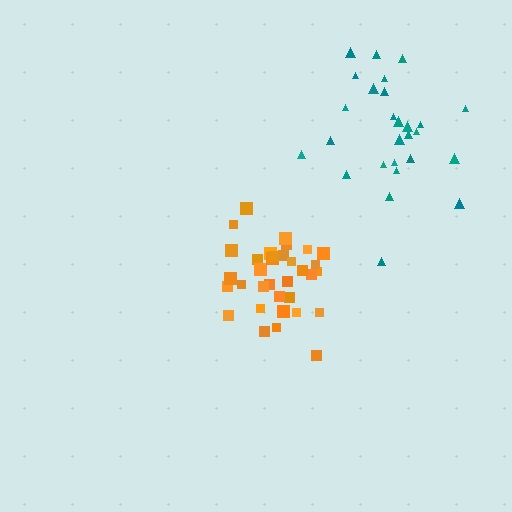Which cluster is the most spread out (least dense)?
Teal.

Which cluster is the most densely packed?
Orange.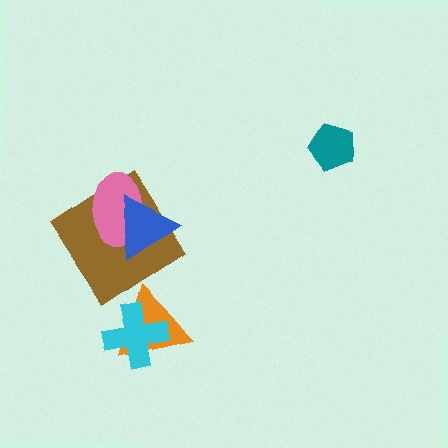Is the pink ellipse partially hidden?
Yes, it is partially covered by another shape.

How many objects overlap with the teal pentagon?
0 objects overlap with the teal pentagon.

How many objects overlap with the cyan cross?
1 object overlaps with the cyan cross.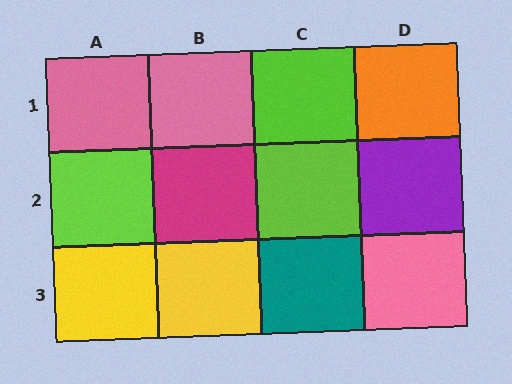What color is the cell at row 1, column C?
Lime.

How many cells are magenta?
1 cell is magenta.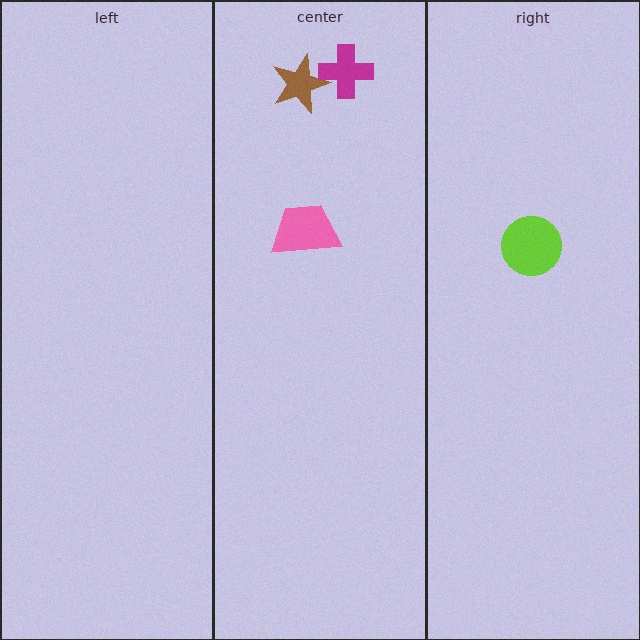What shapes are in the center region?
The brown star, the magenta cross, the pink trapezoid.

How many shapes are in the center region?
3.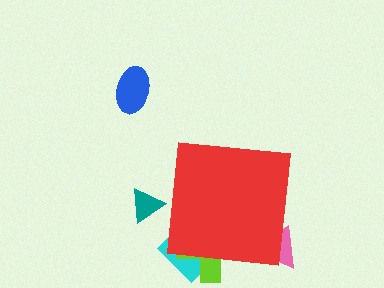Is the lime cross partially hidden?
Yes, the lime cross is partially hidden behind the red square.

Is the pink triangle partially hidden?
Yes, the pink triangle is partially hidden behind the red square.